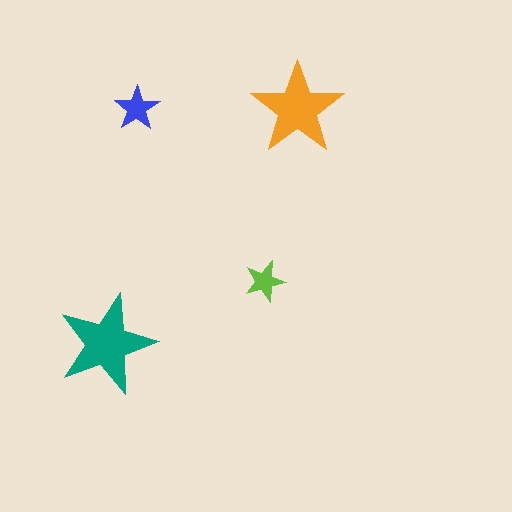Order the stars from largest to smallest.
the teal one, the orange one, the blue one, the lime one.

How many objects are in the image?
There are 4 objects in the image.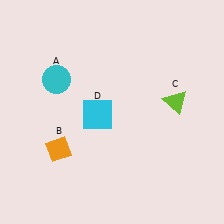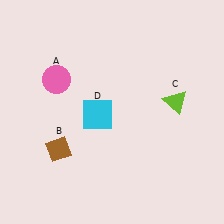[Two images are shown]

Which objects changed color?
A changed from cyan to pink. B changed from orange to brown.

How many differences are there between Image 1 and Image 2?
There are 2 differences between the two images.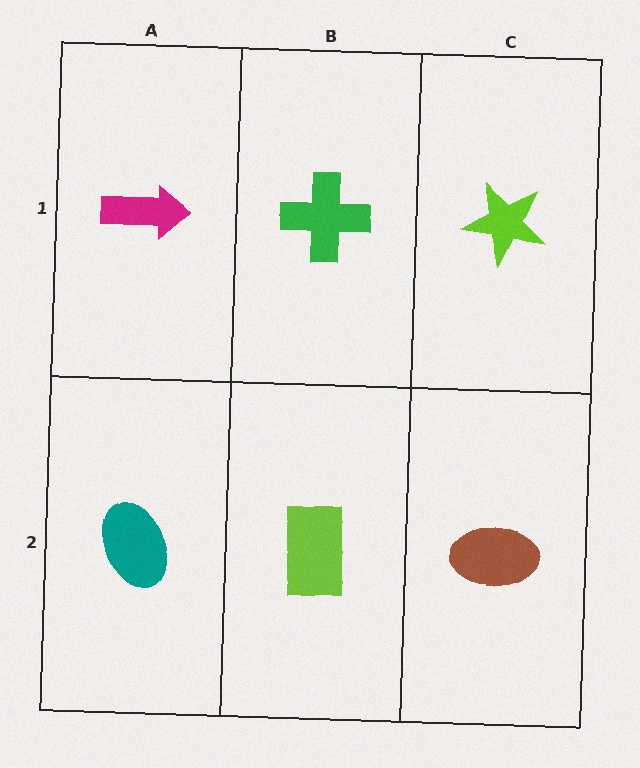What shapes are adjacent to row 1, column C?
A brown ellipse (row 2, column C), a green cross (row 1, column B).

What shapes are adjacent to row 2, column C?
A lime star (row 1, column C), a lime rectangle (row 2, column B).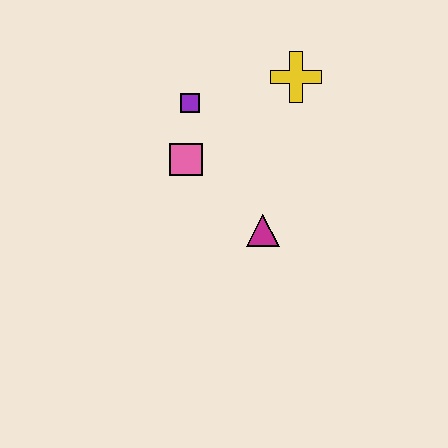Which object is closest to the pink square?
The purple square is closest to the pink square.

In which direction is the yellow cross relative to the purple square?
The yellow cross is to the right of the purple square.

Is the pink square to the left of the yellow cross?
Yes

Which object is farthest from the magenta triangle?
The yellow cross is farthest from the magenta triangle.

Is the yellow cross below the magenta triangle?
No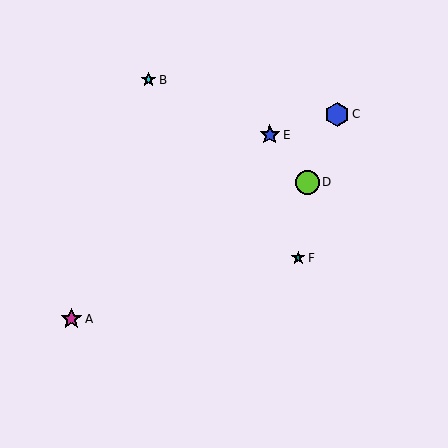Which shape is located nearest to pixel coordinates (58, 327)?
The magenta star (labeled A) at (71, 319) is nearest to that location.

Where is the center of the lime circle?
The center of the lime circle is at (307, 182).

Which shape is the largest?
The blue hexagon (labeled C) is the largest.